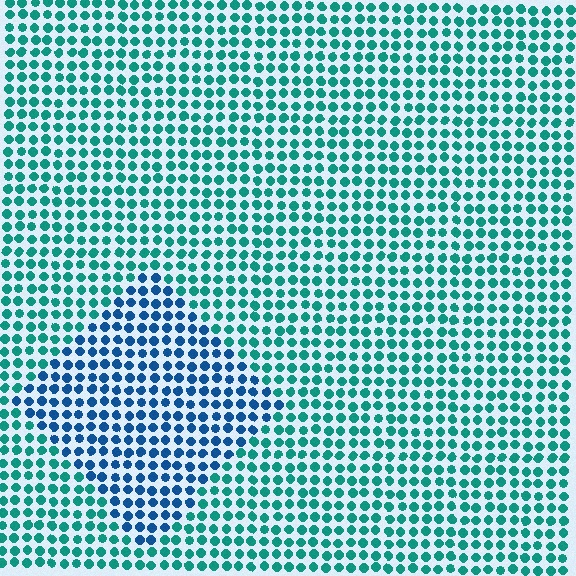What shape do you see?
I see a diamond.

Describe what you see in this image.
The image is filled with small teal elements in a uniform arrangement. A diamond-shaped region is visible where the elements are tinted to a slightly different hue, forming a subtle color boundary.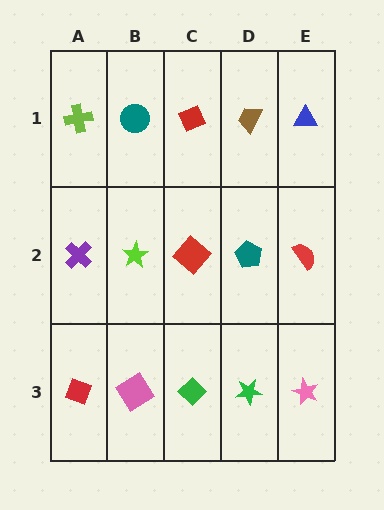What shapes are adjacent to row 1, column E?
A red semicircle (row 2, column E), a brown trapezoid (row 1, column D).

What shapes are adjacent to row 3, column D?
A teal pentagon (row 2, column D), a green diamond (row 3, column C), a pink star (row 3, column E).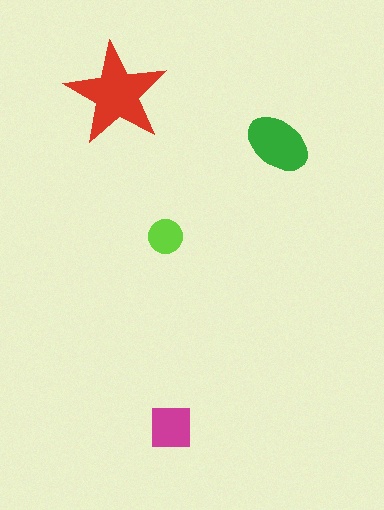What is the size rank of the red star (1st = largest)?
1st.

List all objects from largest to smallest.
The red star, the green ellipse, the magenta square, the lime circle.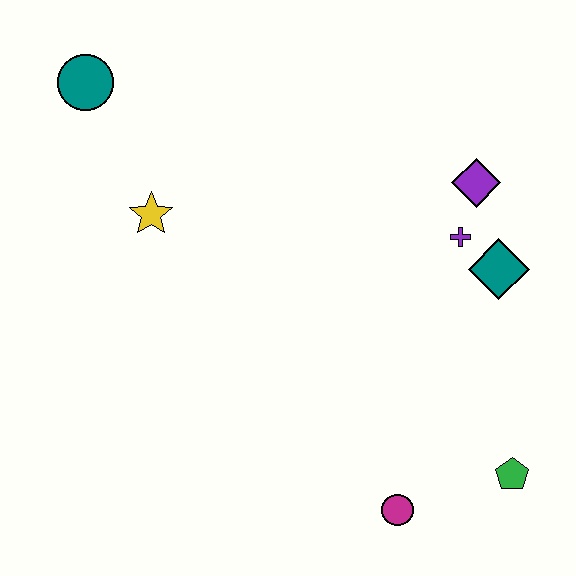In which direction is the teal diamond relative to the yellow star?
The teal diamond is to the right of the yellow star.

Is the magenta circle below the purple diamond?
Yes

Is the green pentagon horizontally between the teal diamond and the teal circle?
No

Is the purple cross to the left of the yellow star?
No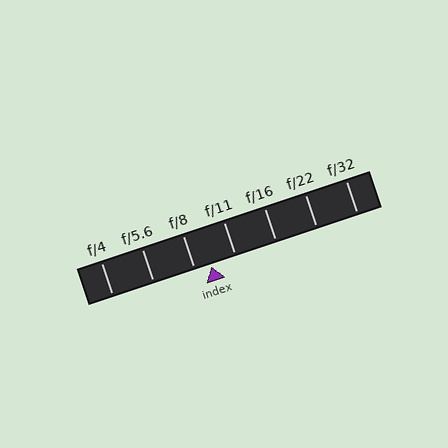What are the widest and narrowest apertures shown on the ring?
The widest aperture shown is f/4 and the narrowest is f/32.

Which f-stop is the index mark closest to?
The index mark is closest to f/8.